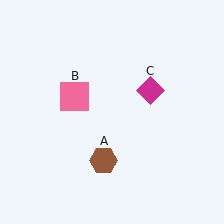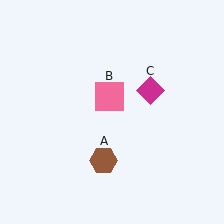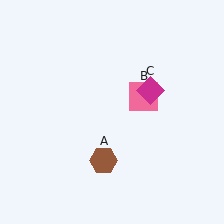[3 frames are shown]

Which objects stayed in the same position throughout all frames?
Brown hexagon (object A) and magenta diamond (object C) remained stationary.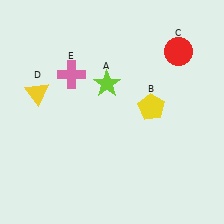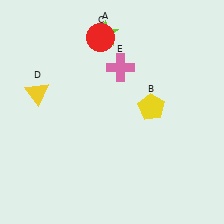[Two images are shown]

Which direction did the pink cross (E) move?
The pink cross (E) moved right.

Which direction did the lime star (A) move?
The lime star (A) moved up.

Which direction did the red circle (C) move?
The red circle (C) moved left.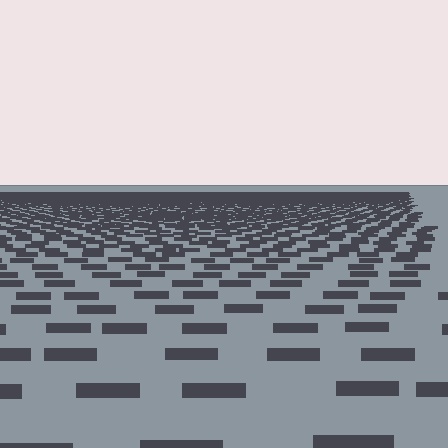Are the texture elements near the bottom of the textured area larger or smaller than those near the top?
Larger. Near the bottom, elements are closer to the viewer and appear at a bigger on-screen size.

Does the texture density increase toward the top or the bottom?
Density increases toward the top.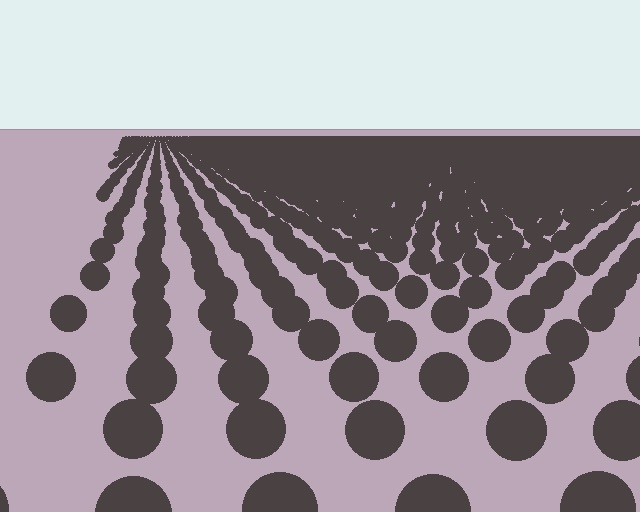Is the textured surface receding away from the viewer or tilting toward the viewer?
The surface is receding away from the viewer. Texture elements get smaller and denser toward the top.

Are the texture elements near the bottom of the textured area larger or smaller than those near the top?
Larger. Near the bottom, elements are closer to the viewer and appear at a bigger on-screen size.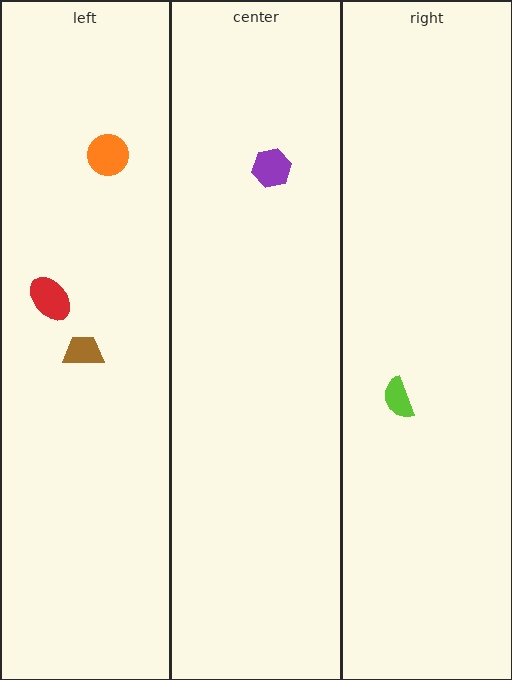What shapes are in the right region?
The lime semicircle.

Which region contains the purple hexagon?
The center region.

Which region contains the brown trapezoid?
The left region.